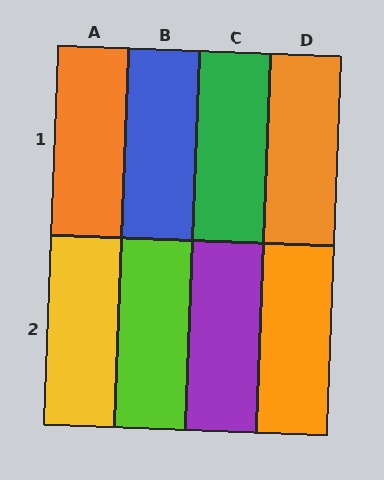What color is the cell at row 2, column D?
Orange.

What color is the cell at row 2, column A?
Yellow.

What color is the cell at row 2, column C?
Purple.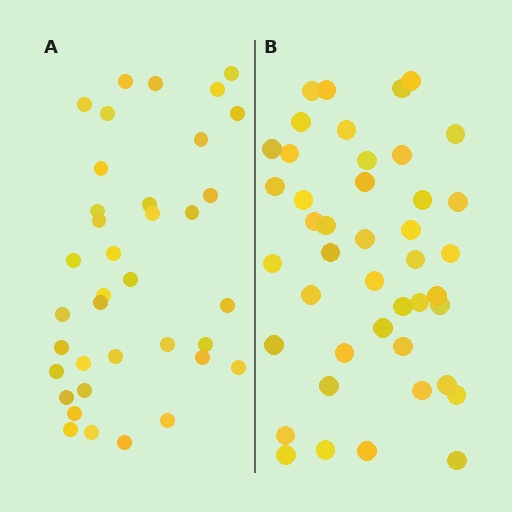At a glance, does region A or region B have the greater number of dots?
Region B (the right region) has more dots.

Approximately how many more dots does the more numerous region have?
Region B has about 6 more dots than region A.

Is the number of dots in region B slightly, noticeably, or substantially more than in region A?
Region B has only slightly more — the two regions are fairly close. The ratio is roughly 1.2 to 1.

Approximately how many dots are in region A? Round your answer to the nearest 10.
About 40 dots. (The exact count is 37, which rounds to 40.)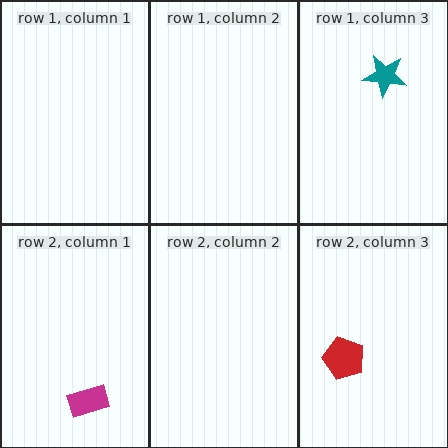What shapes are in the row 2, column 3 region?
The red pentagon.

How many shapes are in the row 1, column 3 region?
1.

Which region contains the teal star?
The row 1, column 3 region.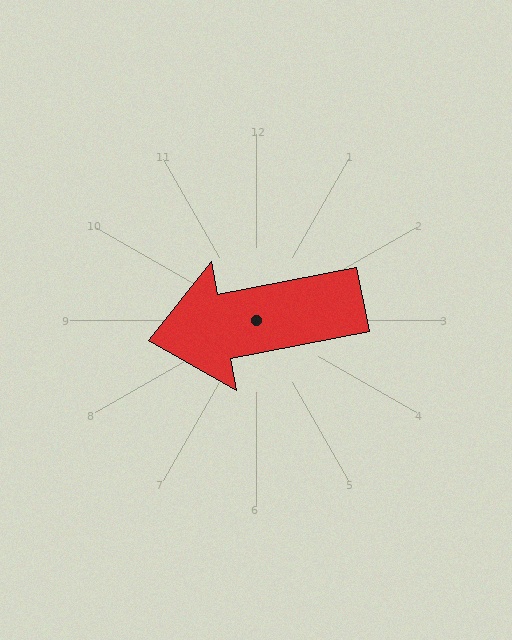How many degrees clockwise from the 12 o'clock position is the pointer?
Approximately 259 degrees.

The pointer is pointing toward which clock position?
Roughly 9 o'clock.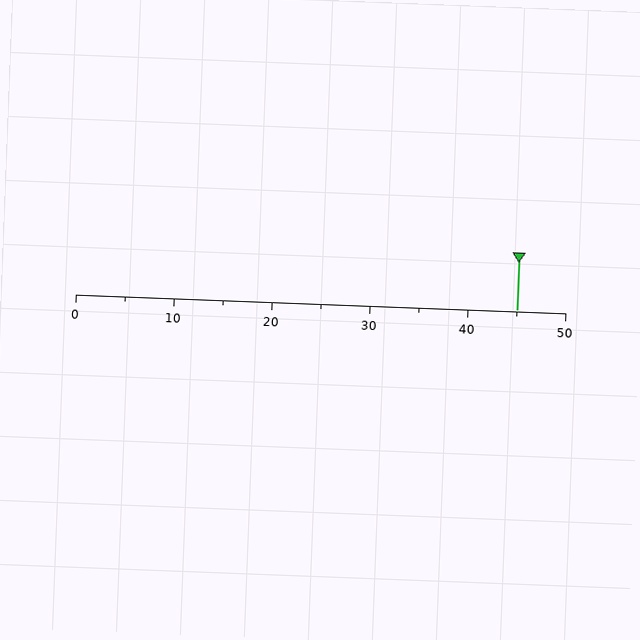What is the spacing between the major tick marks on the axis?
The major ticks are spaced 10 apart.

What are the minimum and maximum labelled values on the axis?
The axis runs from 0 to 50.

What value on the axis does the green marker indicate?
The marker indicates approximately 45.